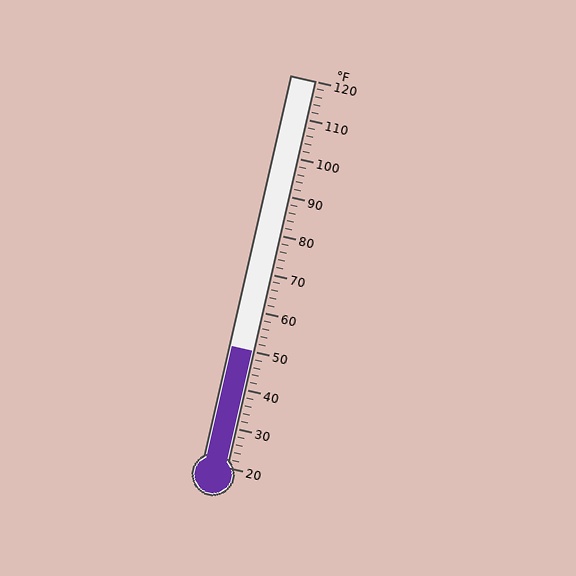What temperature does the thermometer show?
The thermometer shows approximately 50°F.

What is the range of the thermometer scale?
The thermometer scale ranges from 20°F to 120°F.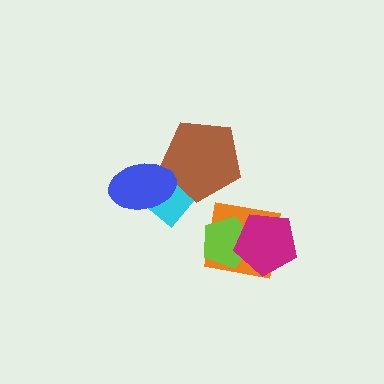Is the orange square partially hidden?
Yes, it is partially covered by another shape.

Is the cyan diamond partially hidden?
Yes, it is partially covered by another shape.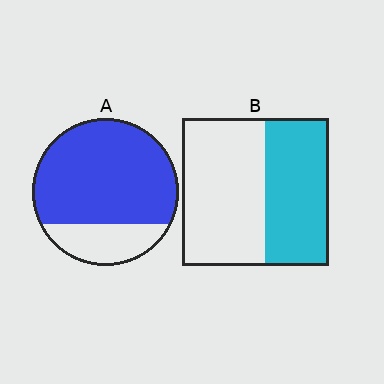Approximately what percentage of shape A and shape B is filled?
A is approximately 75% and B is approximately 45%.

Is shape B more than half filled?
No.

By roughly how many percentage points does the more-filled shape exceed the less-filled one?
By roughly 35 percentage points (A over B).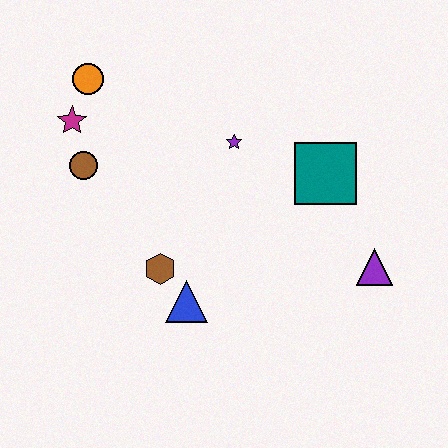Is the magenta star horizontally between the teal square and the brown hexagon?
No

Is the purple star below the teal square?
No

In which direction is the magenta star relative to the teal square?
The magenta star is to the left of the teal square.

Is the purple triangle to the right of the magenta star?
Yes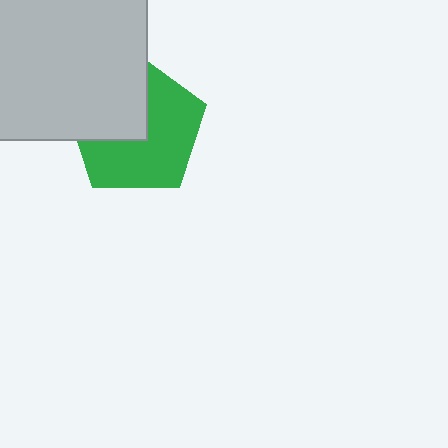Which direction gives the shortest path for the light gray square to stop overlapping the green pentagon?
Moving toward the upper-left gives the shortest separation.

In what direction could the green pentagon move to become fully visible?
The green pentagon could move toward the lower-right. That would shift it out from behind the light gray square entirely.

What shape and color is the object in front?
The object in front is a light gray square.